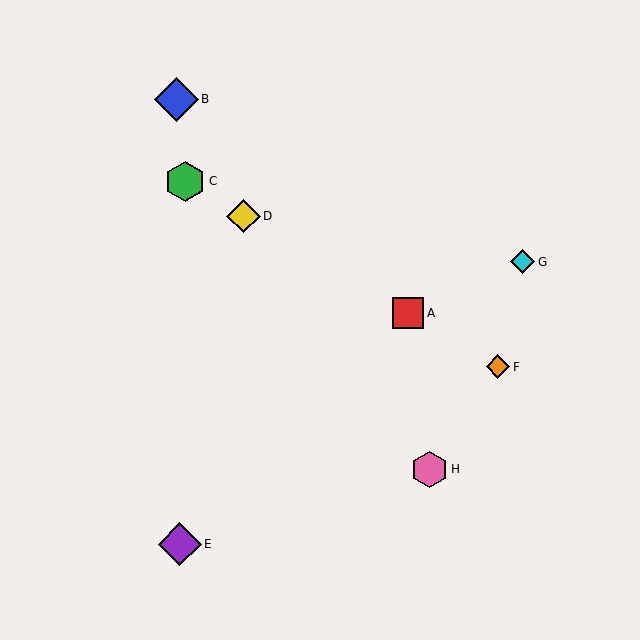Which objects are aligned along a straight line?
Objects A, C, D, F are aligned along a straight line.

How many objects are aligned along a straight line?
4 objects (A, C, D, F) are aligned along a straight line.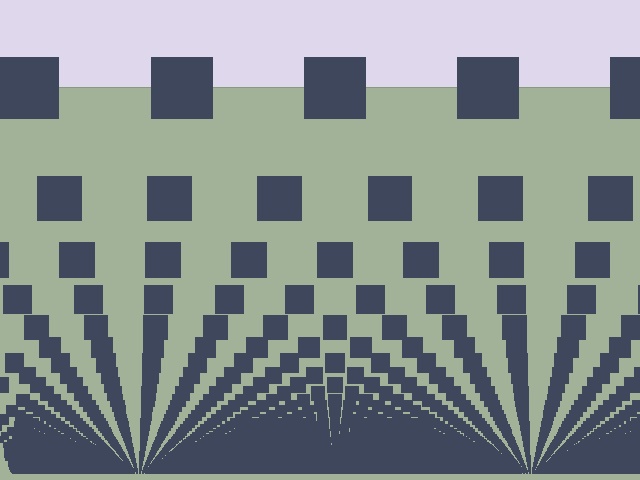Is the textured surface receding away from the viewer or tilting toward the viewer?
The surface appears to tilt toward the viewer. Texture elements get larger and sparser toward the top.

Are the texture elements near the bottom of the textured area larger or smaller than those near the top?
Smaller. The gradient is inverted — elements near the bottom are smaller and denser.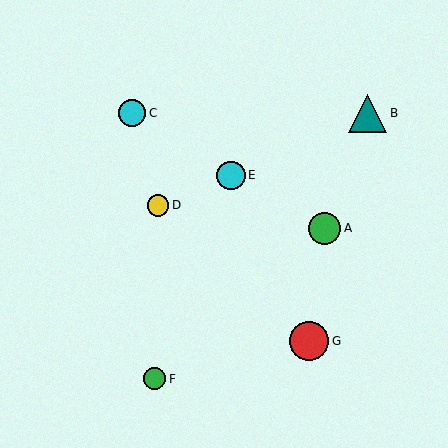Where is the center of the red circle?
The center of the red circle is at (309, 341).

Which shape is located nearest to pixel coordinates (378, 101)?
The teal triangle (labeled B) at (367, 113) is nearest to that location.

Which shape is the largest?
The red circle (labeled G) is the largest.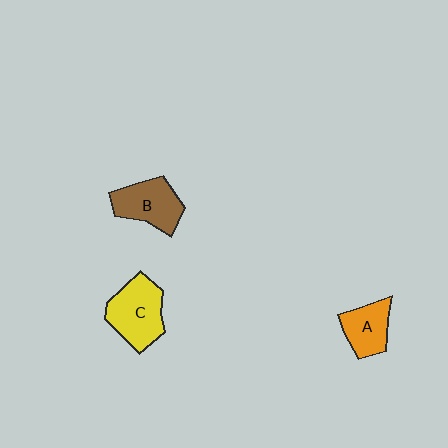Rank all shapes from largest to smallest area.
From largest to smallest: C (yellow), B (brown), A (orange).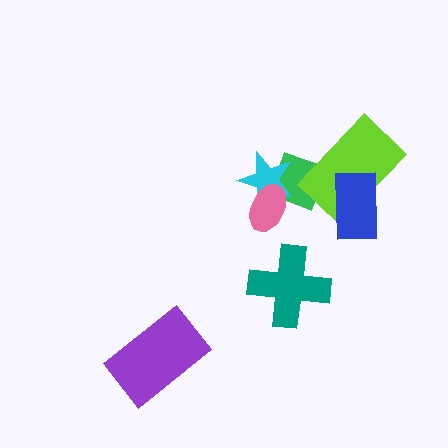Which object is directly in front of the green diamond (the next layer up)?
The cyan star is directly in front of the green diamond.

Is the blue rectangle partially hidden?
No, no other shape covers it.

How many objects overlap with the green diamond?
3 objects overlap with the green diamond.